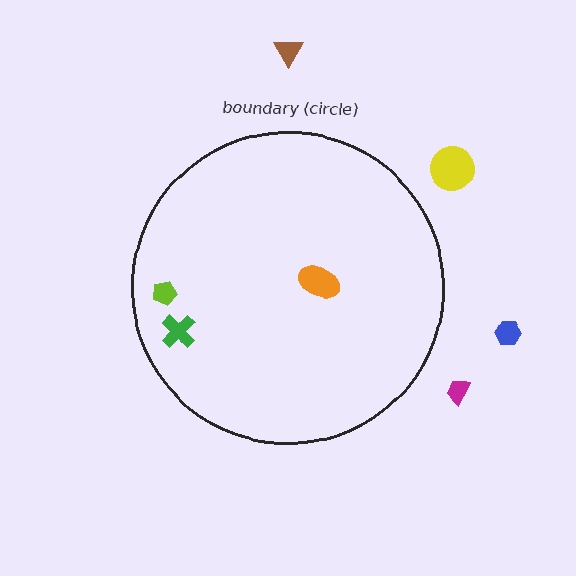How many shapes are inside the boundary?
3 inside, 4 outside.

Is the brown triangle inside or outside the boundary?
Outside.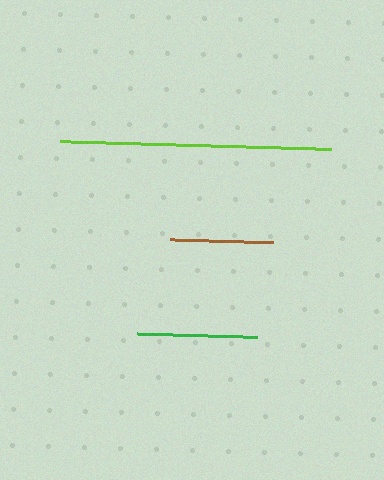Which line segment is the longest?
The lime line is the longest at approximately 271 pixels.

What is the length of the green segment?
The green segment is approximately 120 pixels long.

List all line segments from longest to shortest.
From longest to shortest: lime, green, brown.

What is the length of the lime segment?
The lime segment is approximately 271 pixels long.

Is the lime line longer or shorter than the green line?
The lime line is longer than the green line.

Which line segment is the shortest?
The brown line is the shortest at approximately 103 pixels.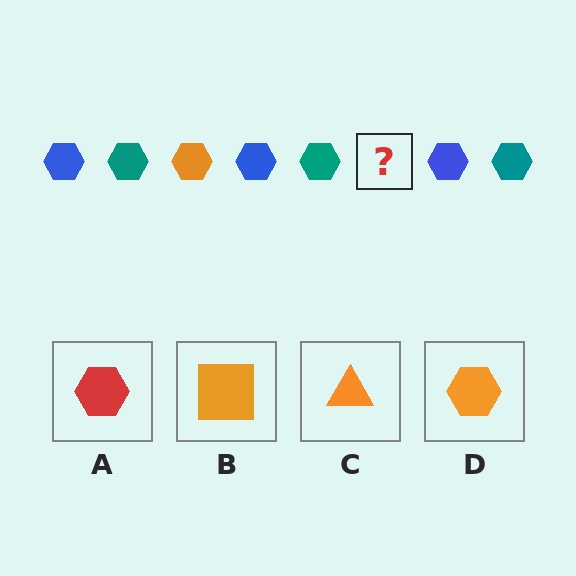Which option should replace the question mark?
Option D.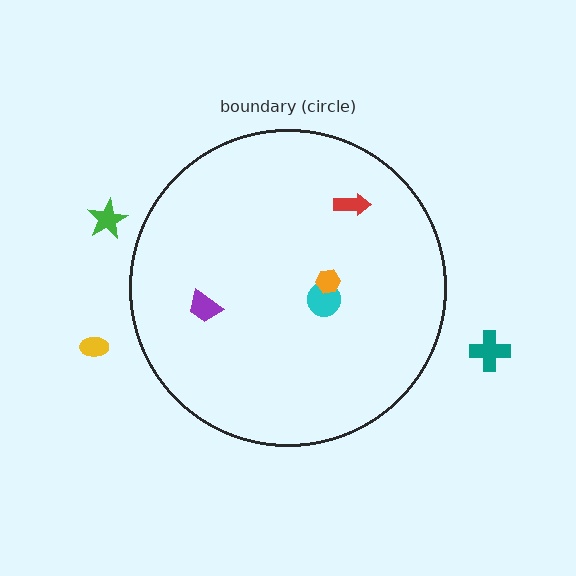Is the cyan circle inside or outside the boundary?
Inside.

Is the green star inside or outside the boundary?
Outside.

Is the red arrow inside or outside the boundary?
Inside.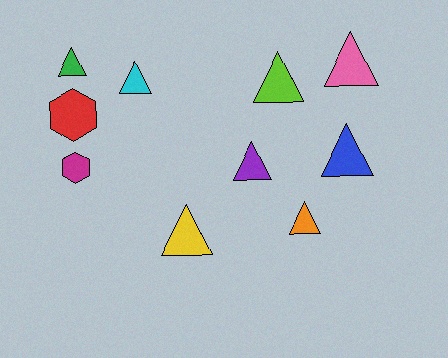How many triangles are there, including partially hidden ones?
There are 8 triangles.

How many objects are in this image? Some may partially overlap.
There are 10 objects.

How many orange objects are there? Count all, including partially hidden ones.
There is 1 orange object.